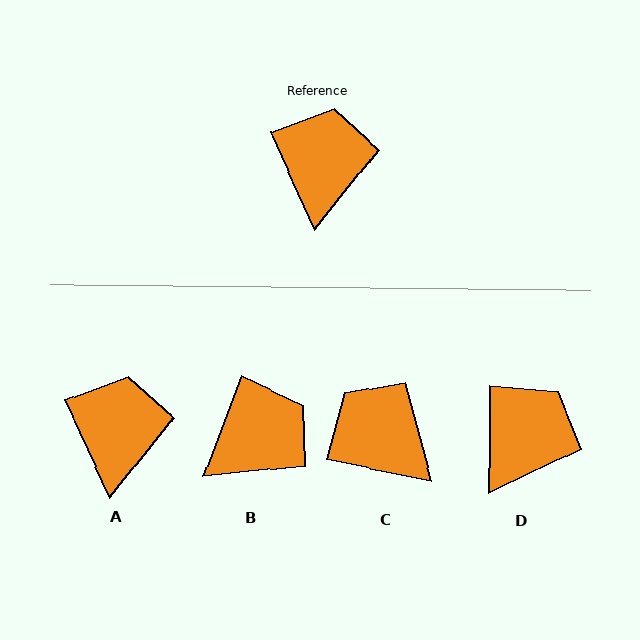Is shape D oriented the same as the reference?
No, it is off by about 25 degrees.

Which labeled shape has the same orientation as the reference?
A.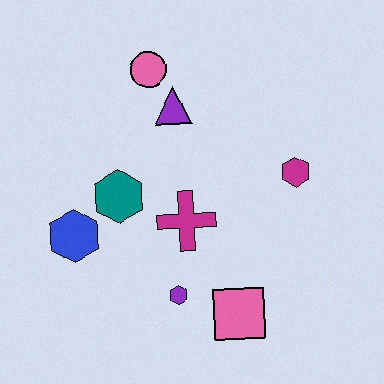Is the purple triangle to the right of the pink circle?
Yes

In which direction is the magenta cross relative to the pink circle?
The magenta cross is below the pink circle.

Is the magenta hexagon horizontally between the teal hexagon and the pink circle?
No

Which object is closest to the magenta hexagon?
The magenta cross is closest to the magenta hexagon.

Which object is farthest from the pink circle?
The pink square is farthest from the pink circle.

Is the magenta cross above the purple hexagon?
Yes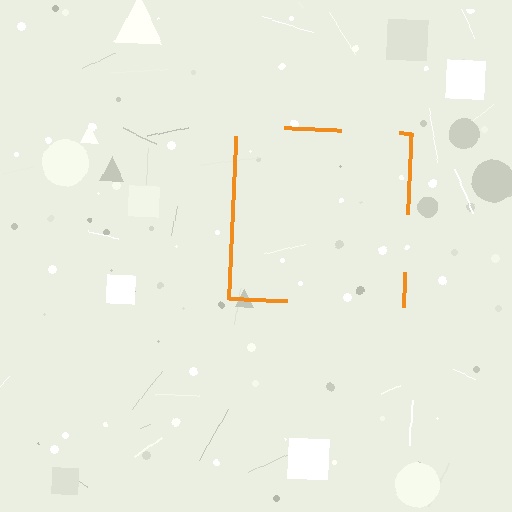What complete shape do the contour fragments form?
The contour fragments form a square.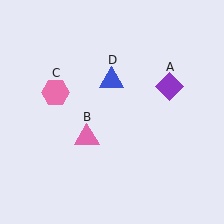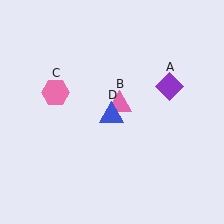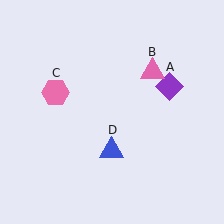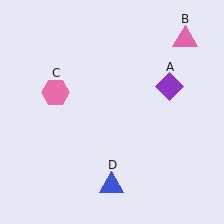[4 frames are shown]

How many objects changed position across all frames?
2 objects changed position: pink triangle (object B), blue triangle (object D).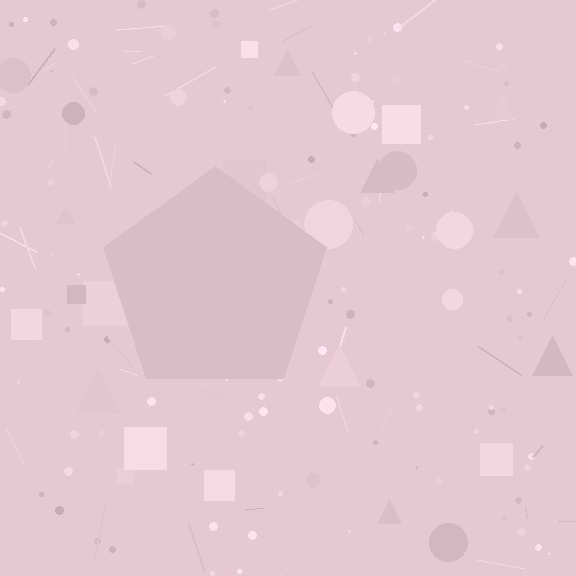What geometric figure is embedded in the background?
A pentagon is embedded in the background.